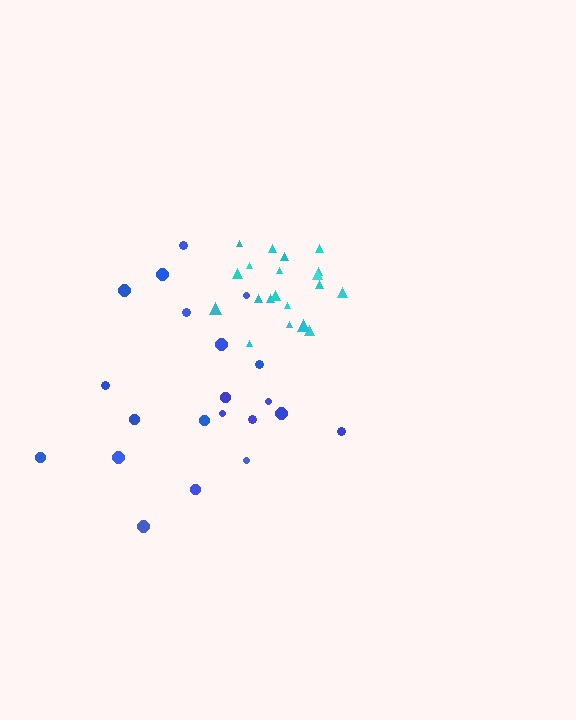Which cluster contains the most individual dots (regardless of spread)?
Blue (21).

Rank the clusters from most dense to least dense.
cyan, blue.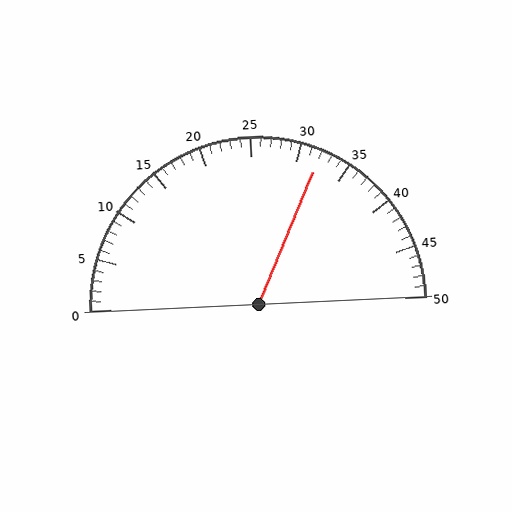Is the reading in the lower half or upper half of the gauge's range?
The reading is in the upper half of the range (0 to 50).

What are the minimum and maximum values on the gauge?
The gauge ranges from 0 to 50.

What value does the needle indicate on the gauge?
The needle indicates approximately 32.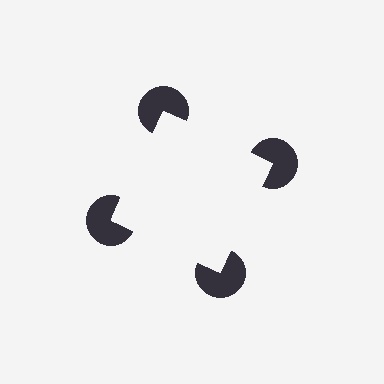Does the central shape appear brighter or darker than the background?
It typically appears slightly brighter than the background, even though no actual brightness change is drawn.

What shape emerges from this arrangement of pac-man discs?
An illusory square — its edges are inferred from the aligned wedge cuts in the pac-man discs, not physically drawn.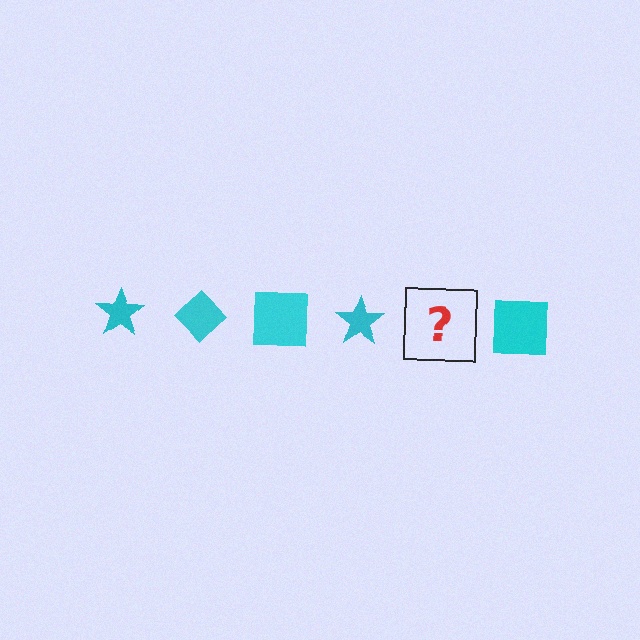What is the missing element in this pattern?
The missing element is a cyan diamond.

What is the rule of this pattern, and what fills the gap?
The rule is that the pattern cycles through star, diamond, square shapes in cyan. The gap should be filled with a cyan diamond.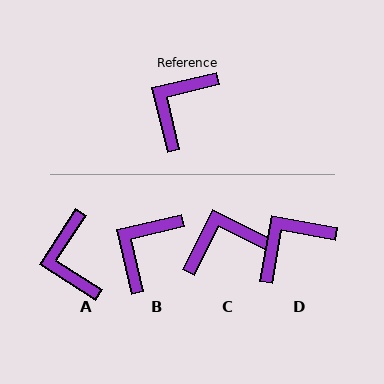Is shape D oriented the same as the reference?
No, it is off by about 24 degrees.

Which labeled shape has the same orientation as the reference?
B.